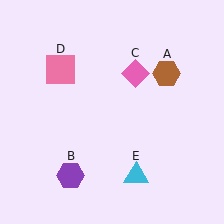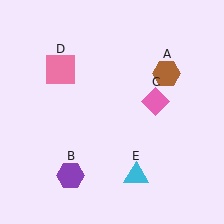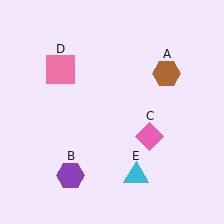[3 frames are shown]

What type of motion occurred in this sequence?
The pink diamond (object C) rotated clockwise around the center of the scene.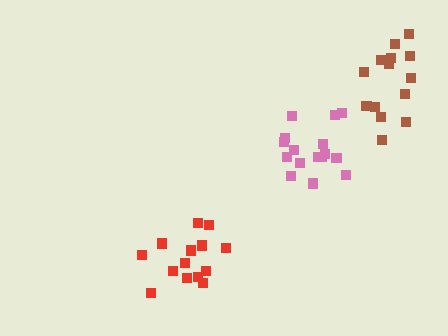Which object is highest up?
The brown cluster is topmost.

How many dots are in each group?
Group 1: 14 dots, Group 2: 16 dots, Group 3: 14 dots (44 total).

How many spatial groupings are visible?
There are 3 spatial groupings.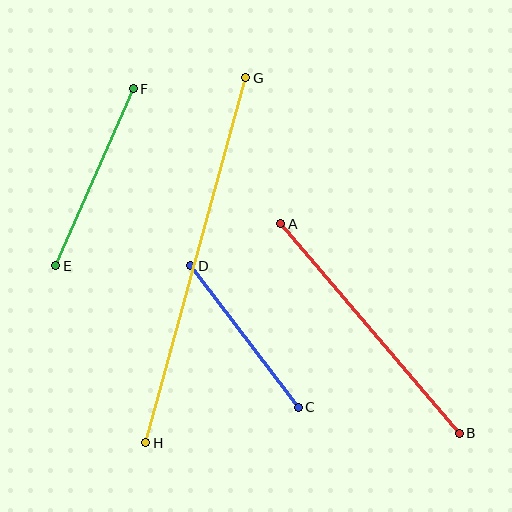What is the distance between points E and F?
The distance is approximately 193 pixels.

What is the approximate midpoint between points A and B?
The midpoint is at approximately (370, 329) pixels.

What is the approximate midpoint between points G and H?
The midpoint is at approximately (196, 260) pixels.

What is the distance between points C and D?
The distance is approximately 178 pixels.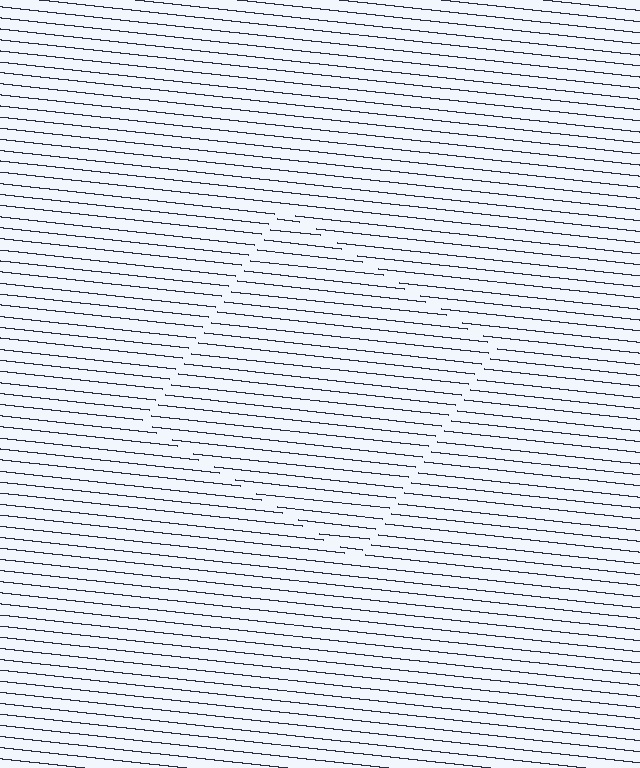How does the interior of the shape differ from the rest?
The interior of the shape contains the same grating, shifted by half a period — the contour is defined by the phase discontinuity where line-ends from the inner and outer gratings abut.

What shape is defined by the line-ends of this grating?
An illusory square. The interior of the shape contains the same grating, shifted by half a period — the contour is defined by the phase discontinuity where line-ends from the inner and outer gratings abut.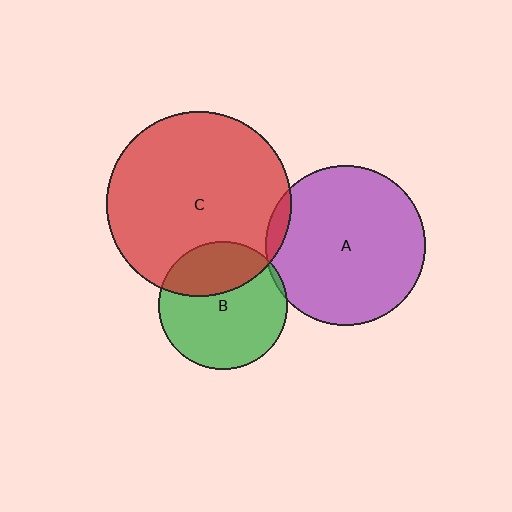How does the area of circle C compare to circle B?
Approximately 2.1 times.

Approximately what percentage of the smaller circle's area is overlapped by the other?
Approximately 30%.